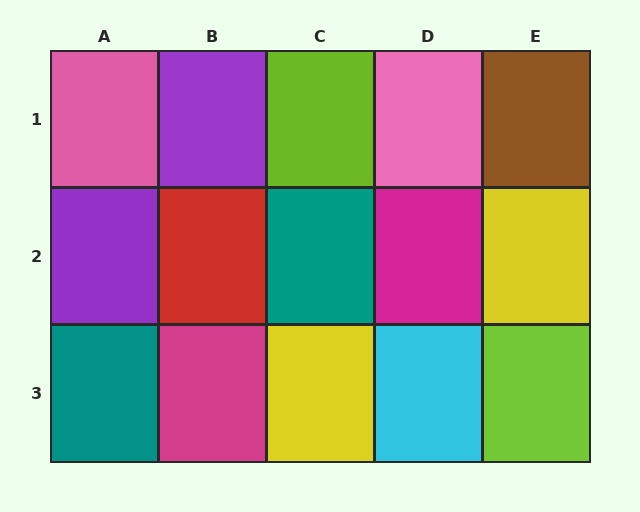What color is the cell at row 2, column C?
Teal.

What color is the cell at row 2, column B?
Red.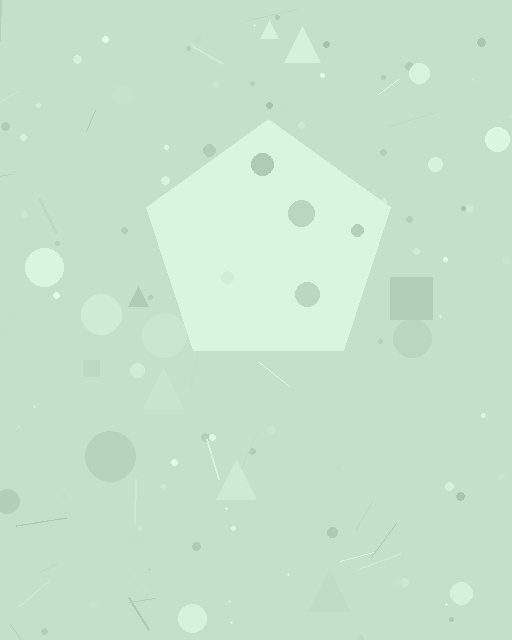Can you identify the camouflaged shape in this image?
The camouflaged shape is a pentagon.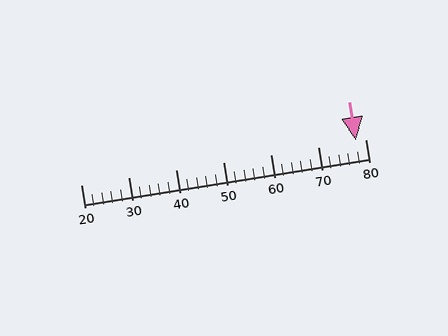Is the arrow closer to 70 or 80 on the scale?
The arrow is closer to 80.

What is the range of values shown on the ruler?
The ruler shows values from 20 to 80.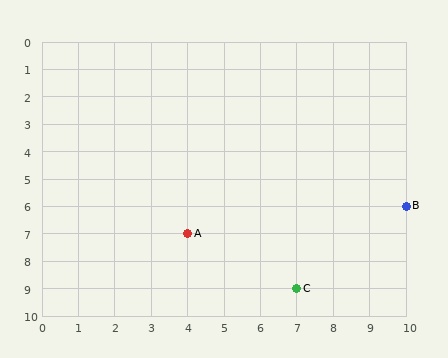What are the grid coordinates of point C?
Point C is at grid coordinates (7, 9).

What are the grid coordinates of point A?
Point A is at grid coordinates (4, 7).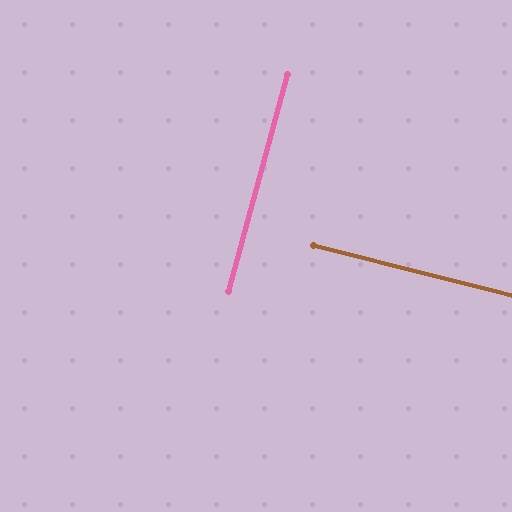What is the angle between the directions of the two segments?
Approximately 89 degrees.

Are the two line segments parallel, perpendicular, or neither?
Perpendicular — they meet at approximately 89°.